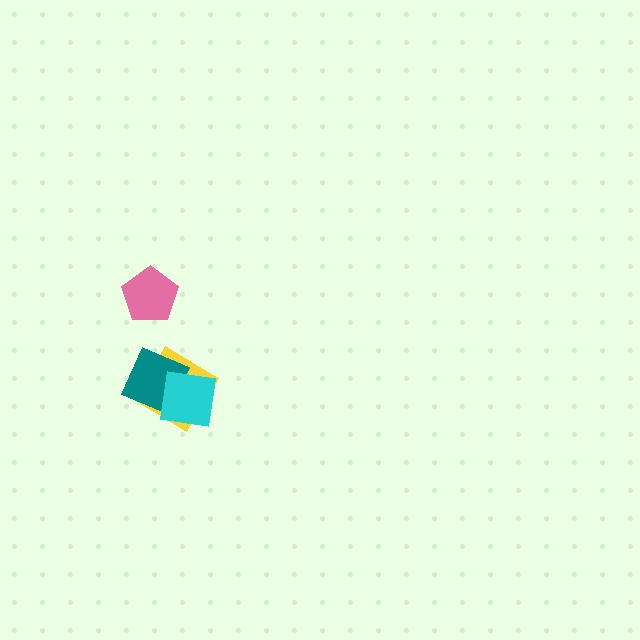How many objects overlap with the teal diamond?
2 objects overlap with the teal diamond.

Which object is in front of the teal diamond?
The cyan square is in front of the teal diamond.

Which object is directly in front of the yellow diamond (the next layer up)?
The teal diamond is directly in front of the yellow diamond.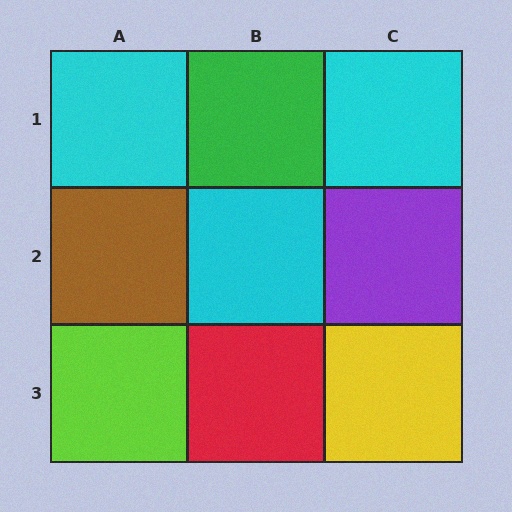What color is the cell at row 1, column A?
Cyan.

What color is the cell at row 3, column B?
Red.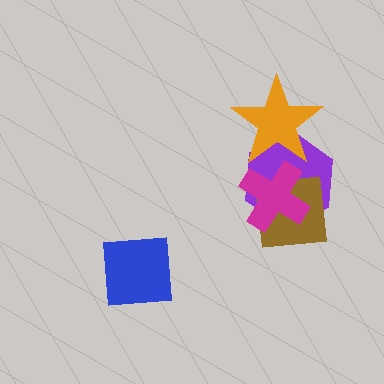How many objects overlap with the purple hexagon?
3 objects overlap with the purple hexagon.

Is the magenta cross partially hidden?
Yes, it is partially covered by another shape.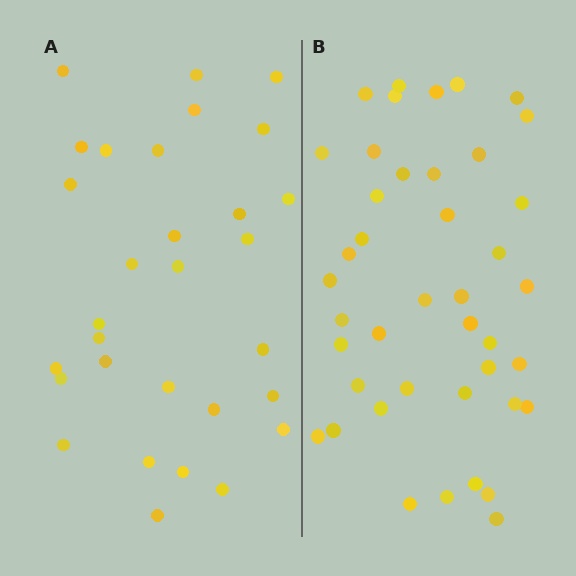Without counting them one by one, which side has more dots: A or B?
Region B (the right region) has more dots.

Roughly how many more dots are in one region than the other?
Region B has roughly 12 or so more dots than region A.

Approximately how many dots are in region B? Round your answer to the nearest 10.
About 40 dots. (The exact count is 42, which rounds to 40.)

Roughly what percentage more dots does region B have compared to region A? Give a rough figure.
About 40% more.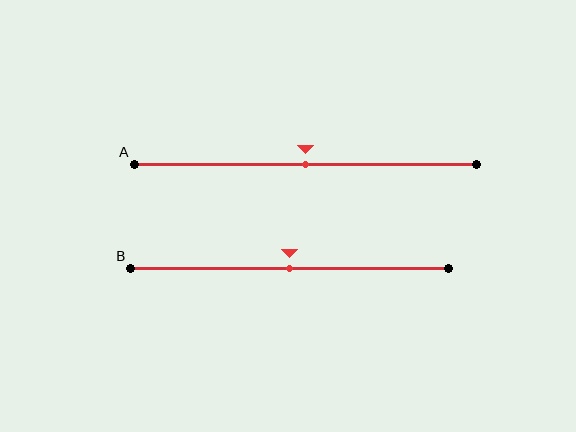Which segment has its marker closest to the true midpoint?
Segment A has its marker closest to the true midpoint.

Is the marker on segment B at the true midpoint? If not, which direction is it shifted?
Yes, the marker on segment B is at the true midpoint.